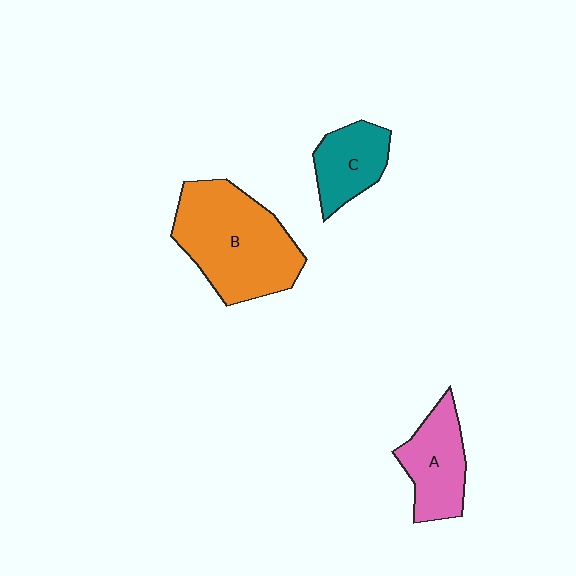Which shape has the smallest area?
Shape C (teal).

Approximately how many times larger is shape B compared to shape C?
Approximately 2.2 times.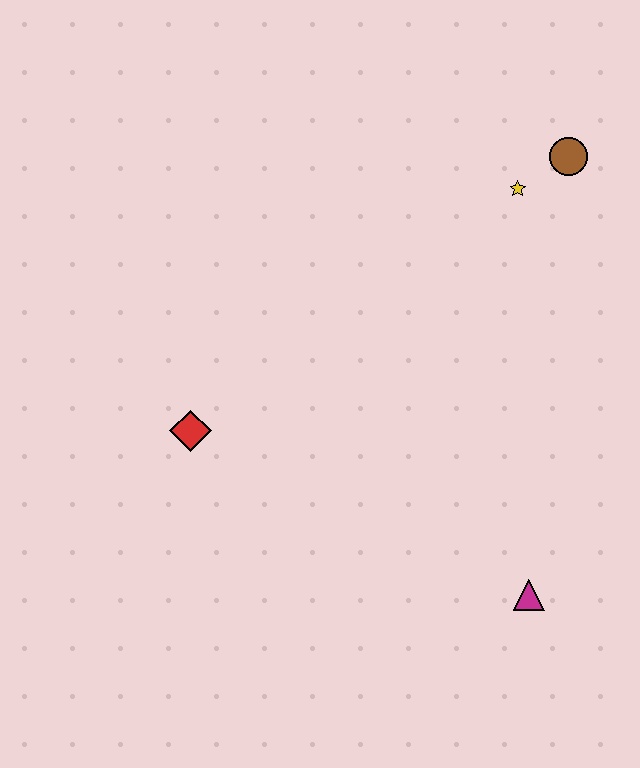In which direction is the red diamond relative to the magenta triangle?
The red diamond is to the left of the magenta triangle.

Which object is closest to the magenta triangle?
The red diamond is closest to the magenta triangle.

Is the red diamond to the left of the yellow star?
Yes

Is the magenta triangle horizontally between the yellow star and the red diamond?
No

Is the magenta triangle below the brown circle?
Yes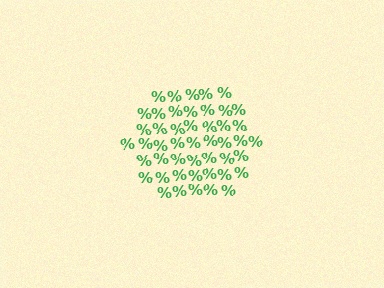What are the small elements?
The small elements are percent signs.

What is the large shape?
The large shape is a hexagon.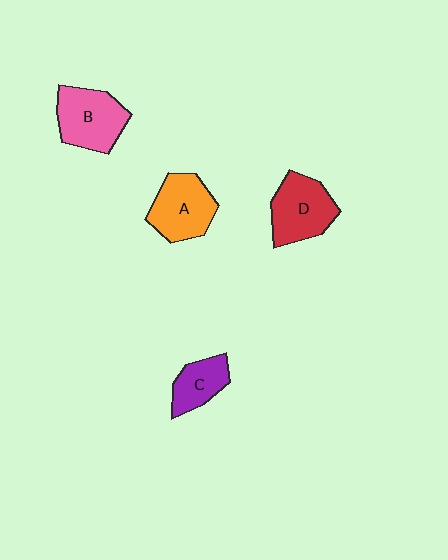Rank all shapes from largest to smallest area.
From largest to smallest: B (pink), D (red), A (orange), C (purple).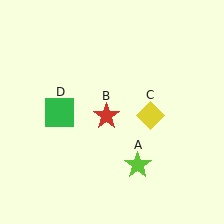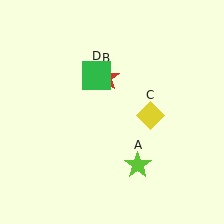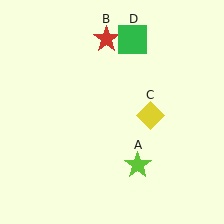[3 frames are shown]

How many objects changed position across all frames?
2 objects changed position: red star (object B), green square (object D).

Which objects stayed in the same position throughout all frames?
Lime star (object A) and yellow diamond (object C) remained stationary.